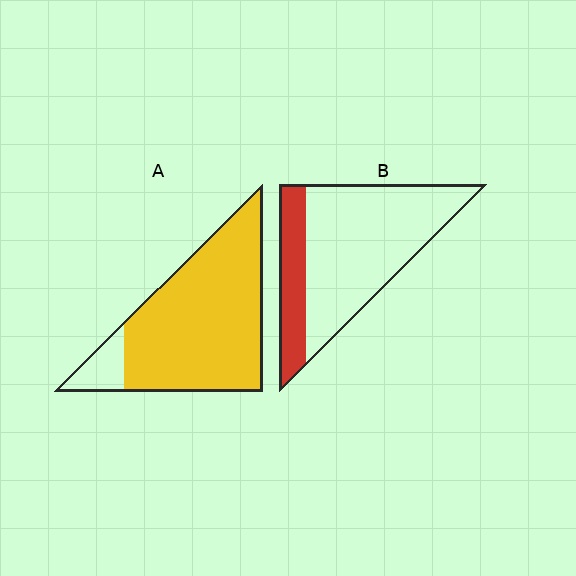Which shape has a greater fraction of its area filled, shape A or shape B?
Shape A.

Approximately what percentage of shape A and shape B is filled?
A is approximately 90% and B is approximately 25%.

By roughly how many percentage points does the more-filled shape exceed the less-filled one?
By roughly 65 percentage points (A over B).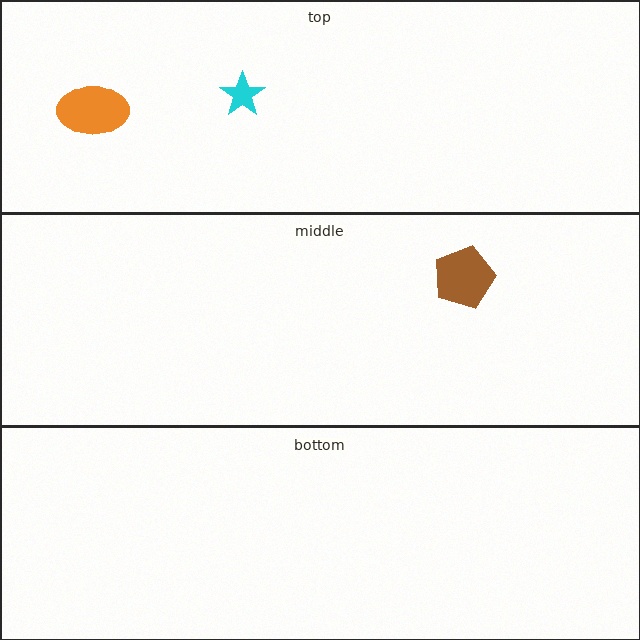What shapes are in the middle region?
The brown pentagon.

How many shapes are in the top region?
2.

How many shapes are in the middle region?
1.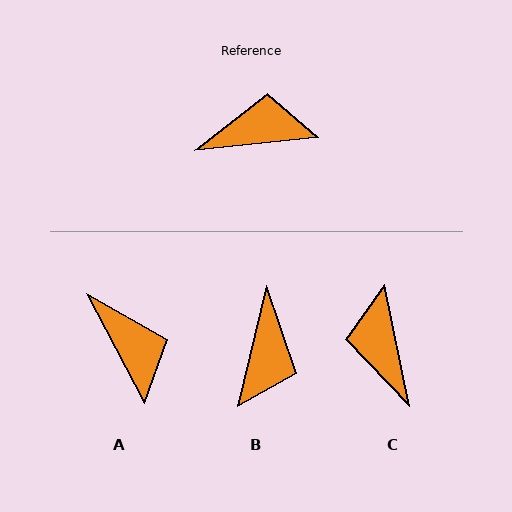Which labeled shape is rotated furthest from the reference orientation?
B, about 109 degrees away.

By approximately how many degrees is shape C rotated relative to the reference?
Approximately 95 degrees counter-clockwise.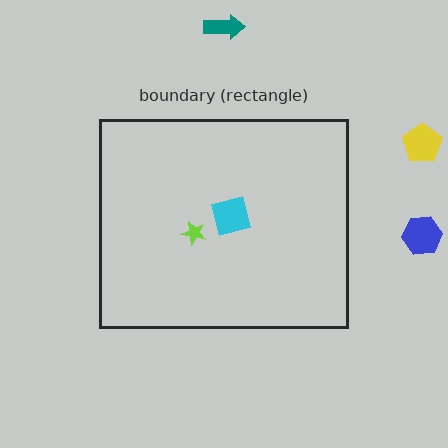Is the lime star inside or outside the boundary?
Inside.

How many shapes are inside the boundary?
2 inside, 3 outside.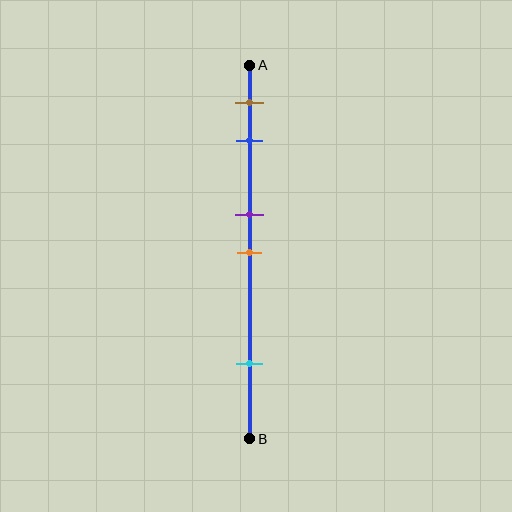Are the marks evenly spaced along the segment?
No, the marks are not evenly spaced.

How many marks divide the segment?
There are 5 marks dividing the segment.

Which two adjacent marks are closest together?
The purple and orange marks are the closest adjacent pair.